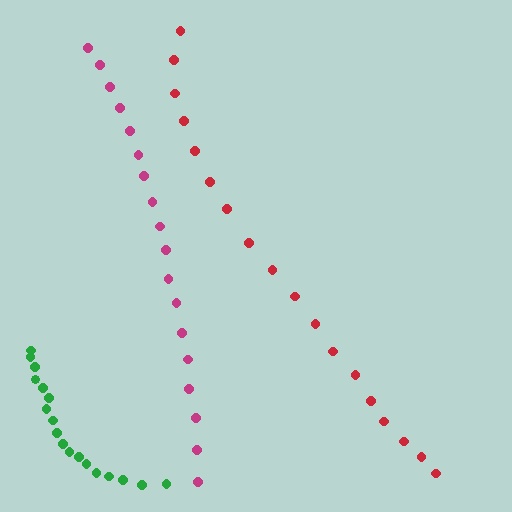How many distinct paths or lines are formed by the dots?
There are 3 distinct paths.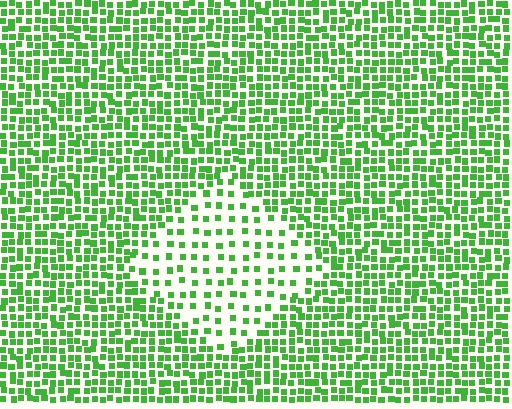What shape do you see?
I see a diamond.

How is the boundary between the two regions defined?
The boundary is defined by a change in element density (approximately 2.3x ratio). All elements are the same color, size, and shape.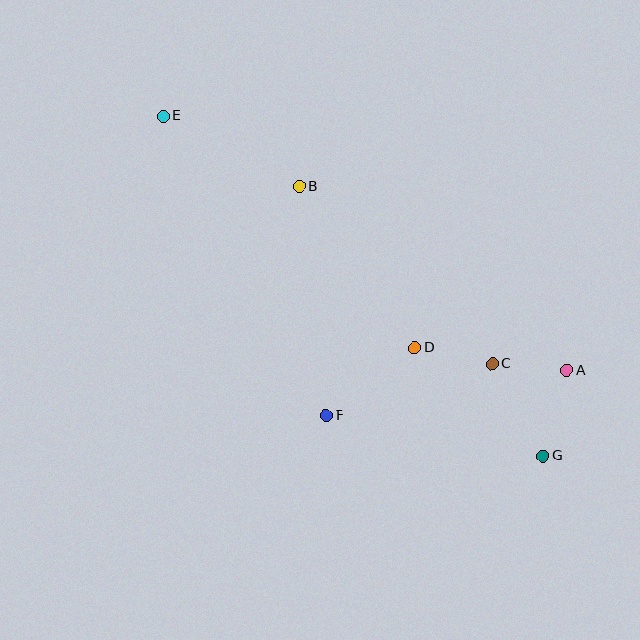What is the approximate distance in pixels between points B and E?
The distance between B and E is approximately 153 pixels.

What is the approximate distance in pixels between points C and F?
The distance between C and F is approximately 174 pixels.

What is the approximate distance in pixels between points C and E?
The distance between C and E is approximately 412 pixels.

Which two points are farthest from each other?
Points E and G are farthest from each other.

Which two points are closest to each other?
Points A and C are closest to each other.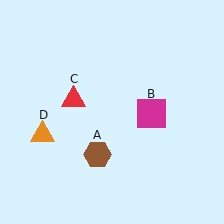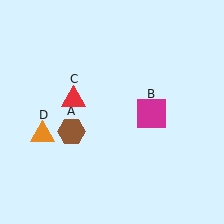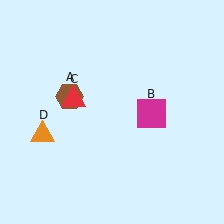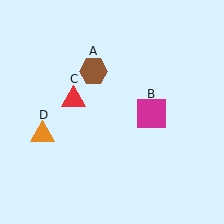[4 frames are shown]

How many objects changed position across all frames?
1 object changed position: brown hexagon (object A).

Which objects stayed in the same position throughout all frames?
Magenta square (object B) and red triangle (object C) and orange triangle (object D) remained stationary.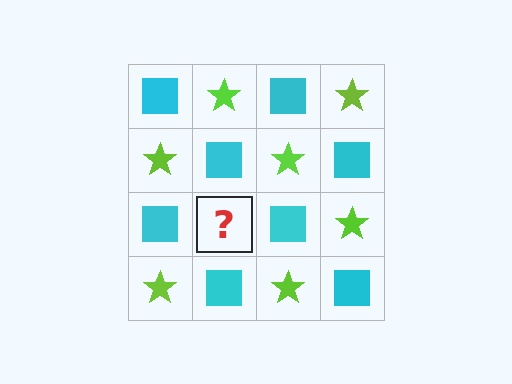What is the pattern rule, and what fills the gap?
The rule is that it alternates cyan square and lime star in a checkerboard pattern. The gap should be filled with a lime star.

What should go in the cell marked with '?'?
The missing cell should contain a lime star.